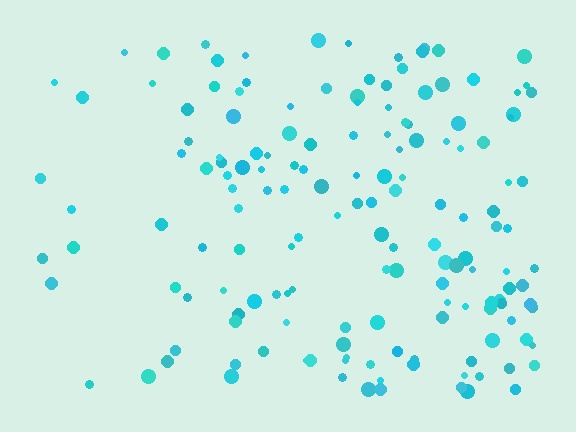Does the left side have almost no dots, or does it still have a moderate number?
Still a moderate number, just noticeably fewer than the right.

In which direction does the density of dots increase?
From left to right, with the right side densest.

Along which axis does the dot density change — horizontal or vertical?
Horizontal.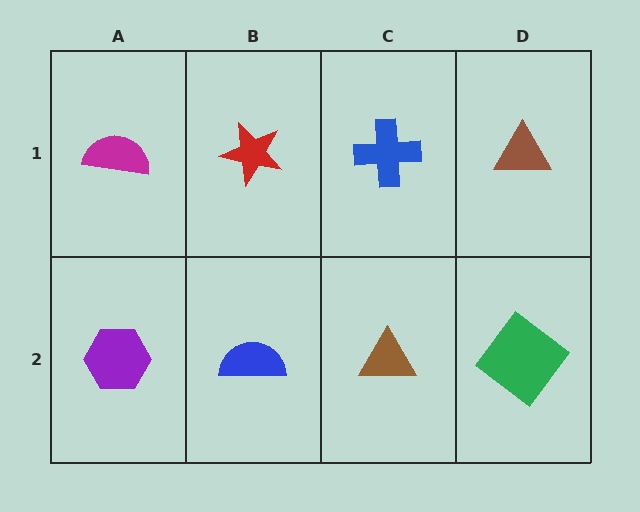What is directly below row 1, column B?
A blue semicircle.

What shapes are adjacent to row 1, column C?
A brown triangle (row 2, column C), a red star (row 1, column B), a brown triangle (row 1, column D).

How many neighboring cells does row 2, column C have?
3.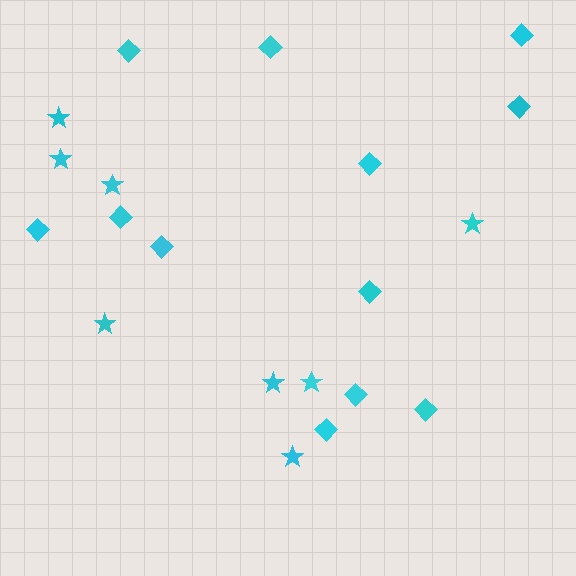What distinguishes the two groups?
There are 2 groups: one group of stars (8) and one group of diamonds (12).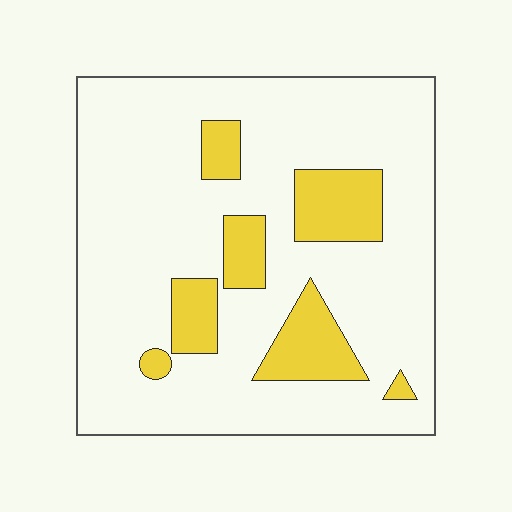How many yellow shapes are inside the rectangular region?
7.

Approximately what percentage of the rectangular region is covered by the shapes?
Approximately 20%.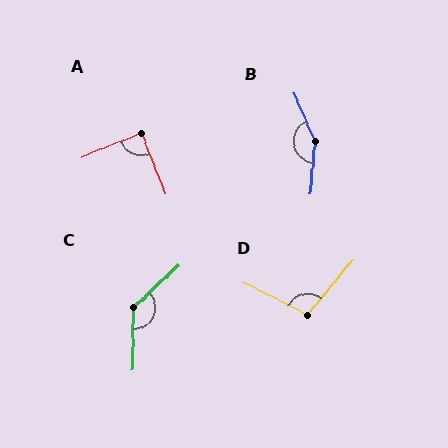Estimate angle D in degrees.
Approximately 103 degrees.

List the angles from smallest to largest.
A (89°), D (103°), C (134°), B (150°).